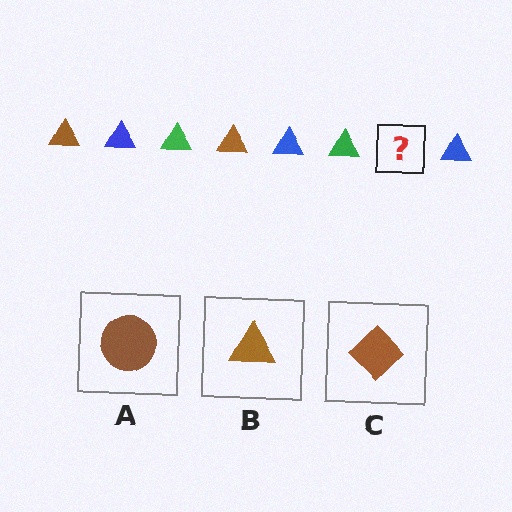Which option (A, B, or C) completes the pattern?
B.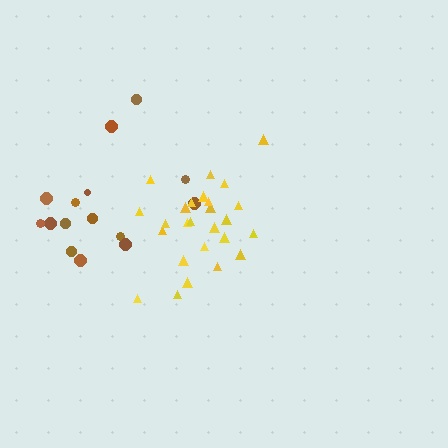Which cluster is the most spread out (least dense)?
Brown.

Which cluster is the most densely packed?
Yellow.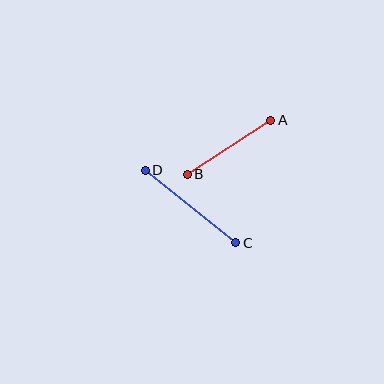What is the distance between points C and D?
The distance is approximately 116 pixels.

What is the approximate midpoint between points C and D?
The midpoint is at approximately (190, 206) pixels.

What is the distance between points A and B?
The distance is approximately 99 pixels.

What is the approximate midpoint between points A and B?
The midpoint is at approximately (229, 147) pixels.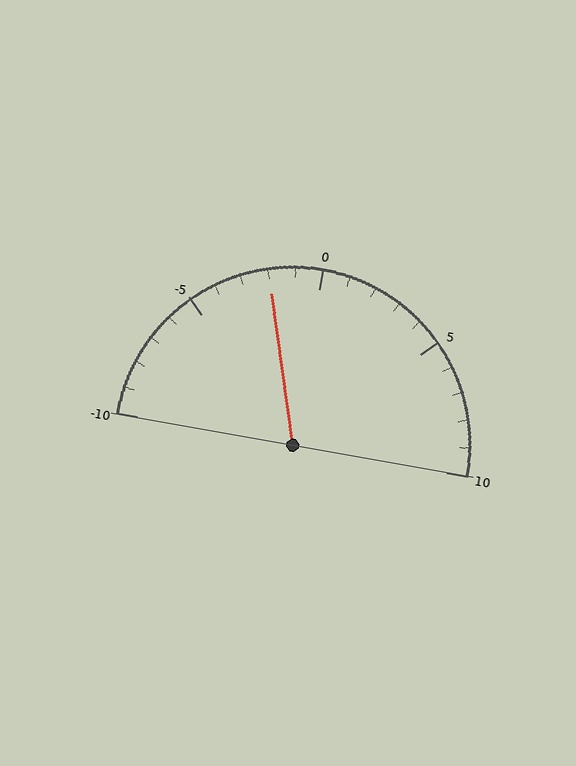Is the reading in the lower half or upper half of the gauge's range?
The reading is in the lower half of the range (-10 to 10).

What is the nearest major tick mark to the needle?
The nearest major tick mark is 0.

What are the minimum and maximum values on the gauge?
The gauge ranges from -10 to 10.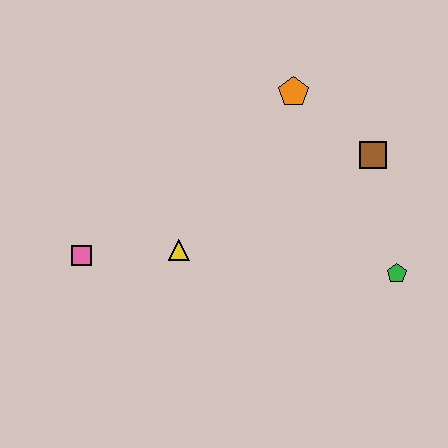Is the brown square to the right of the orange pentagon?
Yes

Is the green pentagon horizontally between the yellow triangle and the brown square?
No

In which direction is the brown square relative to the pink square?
The brown square is to the right of the pink square.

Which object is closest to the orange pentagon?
The brown square is closest to the orange pentagon.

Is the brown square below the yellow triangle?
No